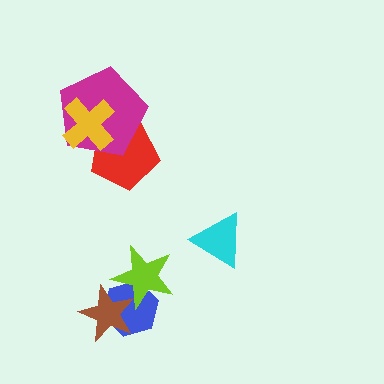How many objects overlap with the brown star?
2 objects overlap with the brown star.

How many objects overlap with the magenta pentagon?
2 objects overlap with the magenta pentagon.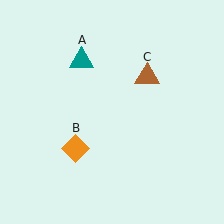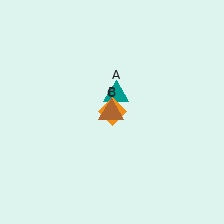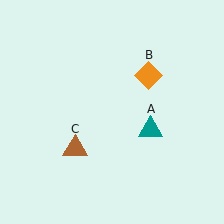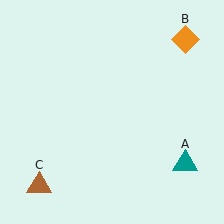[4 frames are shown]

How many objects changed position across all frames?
3 objects changed position: teal triangle (object A), orange diamond (object B), brown triangle (object C).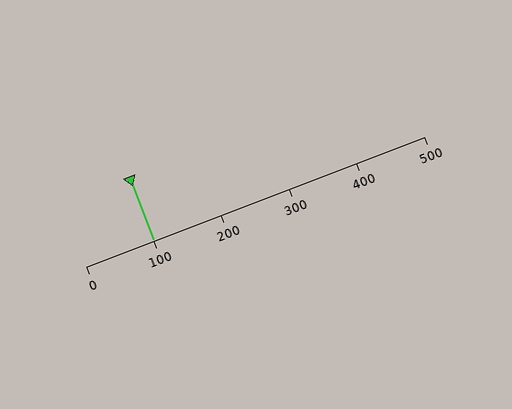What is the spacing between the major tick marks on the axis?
The major ticks are spaced 100 apart.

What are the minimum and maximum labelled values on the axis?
The axis runs from 0 to 500.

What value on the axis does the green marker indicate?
The marker indicates approximately 100.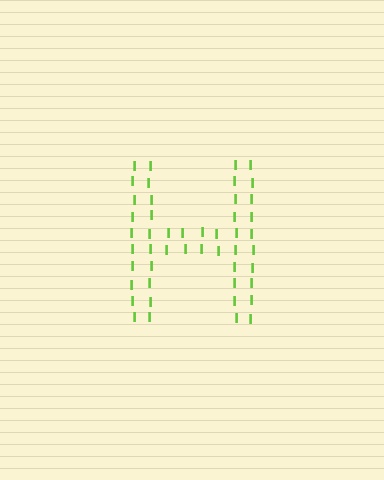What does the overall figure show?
The overall figure shows the letter H.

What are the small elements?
The small elements are letter I's.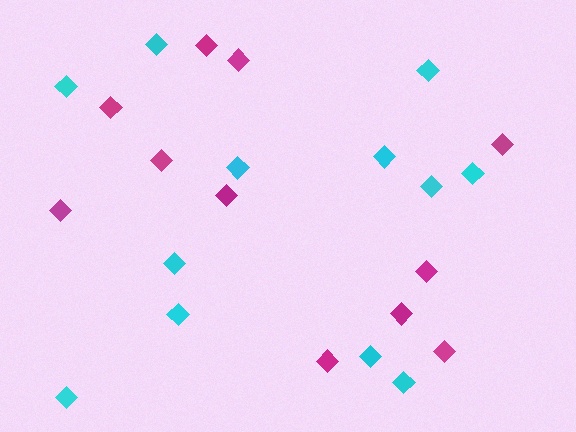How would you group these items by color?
There are 2 groups: one group of cyan diamonds (12) and one group of magenta diamonds (11).